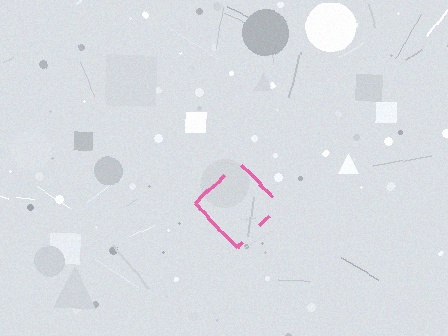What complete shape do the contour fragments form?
The contour fragments form a diamond.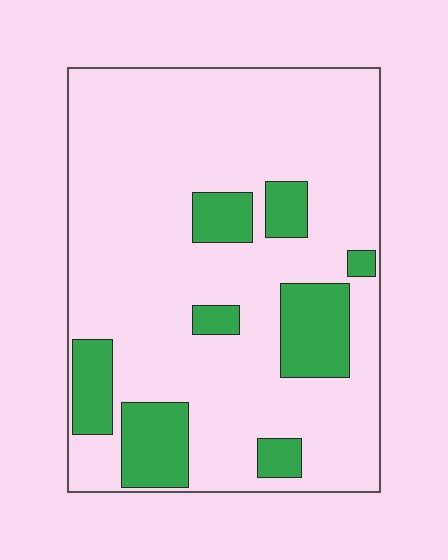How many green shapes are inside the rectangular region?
8.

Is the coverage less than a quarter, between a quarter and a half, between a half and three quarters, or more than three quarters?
Less than a quarter.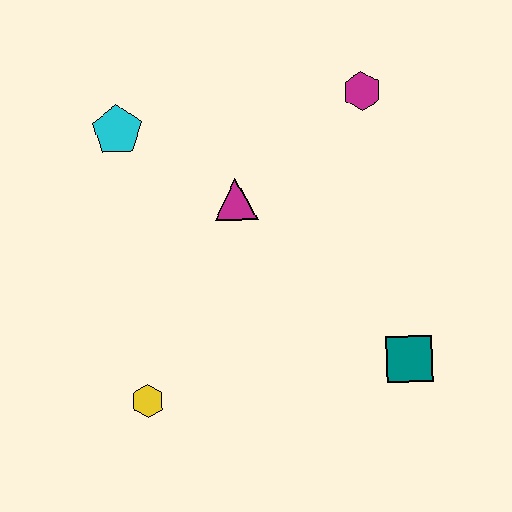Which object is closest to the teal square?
The magenta triangle is closest to the teal square.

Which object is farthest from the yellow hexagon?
The magenta hexagon is farthest from the yellow hexagon.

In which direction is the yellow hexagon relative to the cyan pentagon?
The yellow hexagon is below the cyan pentagon.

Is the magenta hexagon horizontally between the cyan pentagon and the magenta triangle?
No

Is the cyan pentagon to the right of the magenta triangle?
No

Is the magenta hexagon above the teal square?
Yes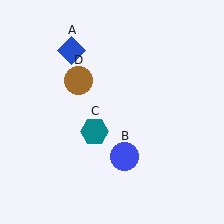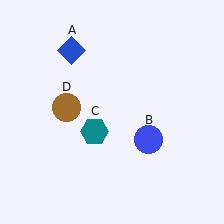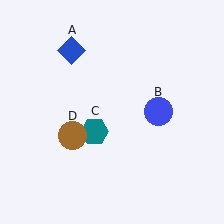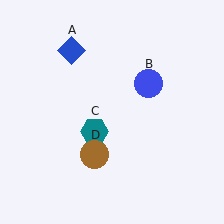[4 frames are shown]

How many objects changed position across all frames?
2 objects changed position: blue circle (object B), brown circle (object D).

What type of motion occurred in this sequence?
The blue circle (object B), brown circle (object D) rotated counterclockwise around the center of the scene.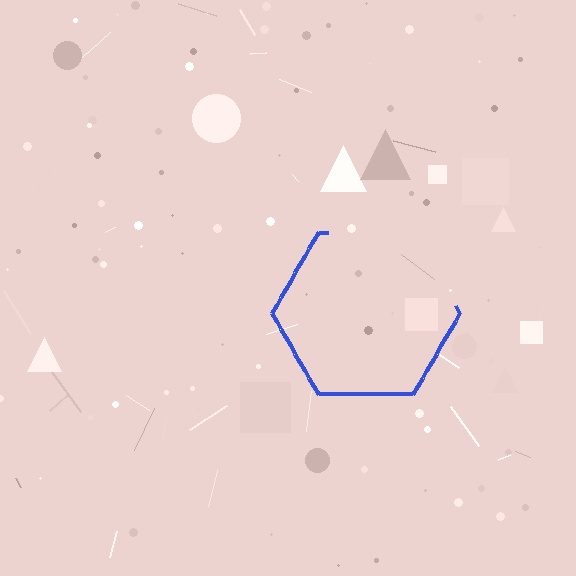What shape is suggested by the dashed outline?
The dashed outline suggests a hexagon.